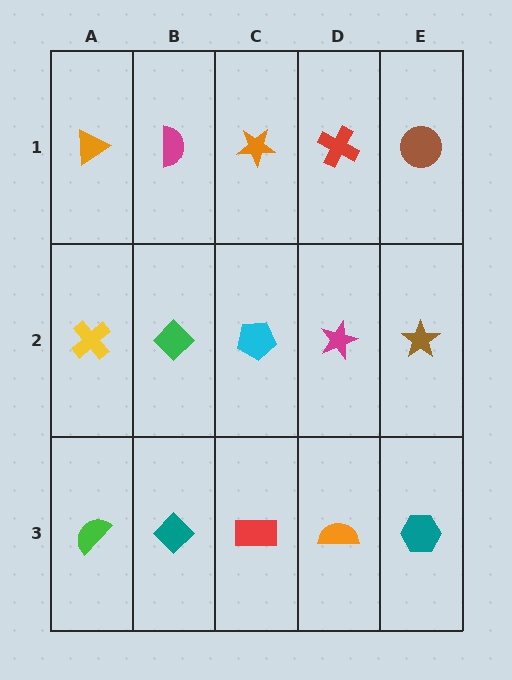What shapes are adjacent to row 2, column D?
A red cross (row 1, column D), an orange semicircle (row 3, column D), a cyan pentagon (row 2, column C), a brown star (row 2, column E).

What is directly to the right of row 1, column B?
An orange star.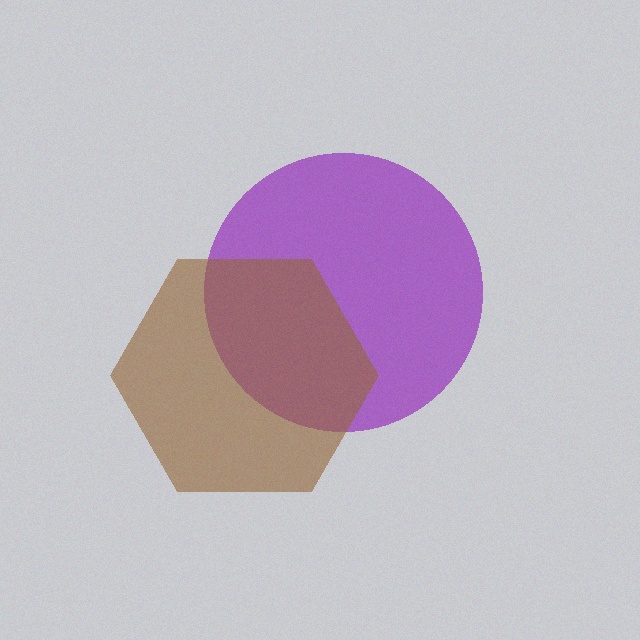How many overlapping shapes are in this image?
There are 2 overlapping shapes in the image.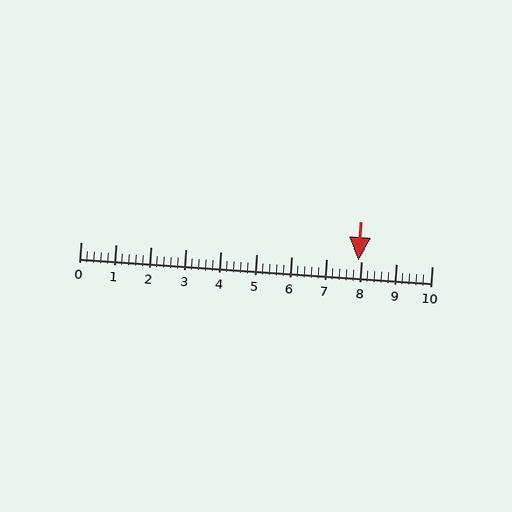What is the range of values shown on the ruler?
The ruler shows values from 0 to 10.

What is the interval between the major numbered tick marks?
The major tick marks are spaced 1 units apart.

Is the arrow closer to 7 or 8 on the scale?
The arrow is closer to 8.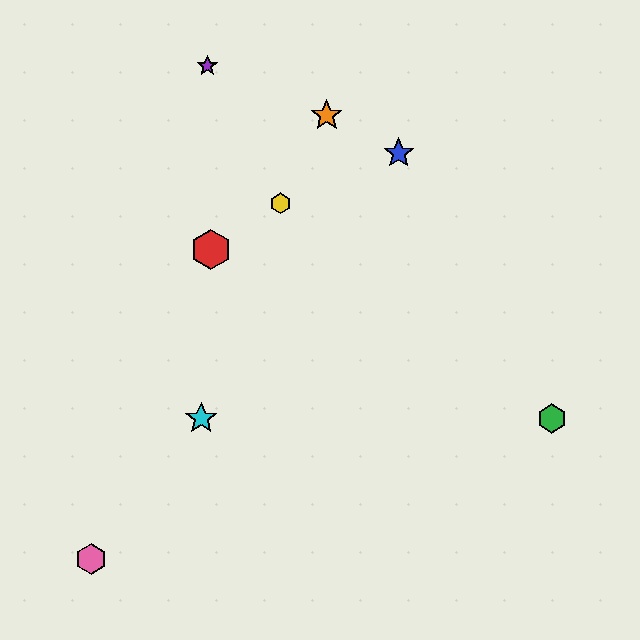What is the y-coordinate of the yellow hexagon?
The yellow hexagon is at y≈203.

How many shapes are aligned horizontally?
2 shapes (the green hexagon, the cyan star) are aligned horizontally.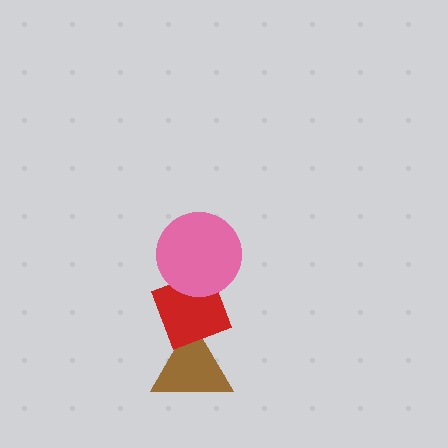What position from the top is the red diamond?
The red diamond is 2nd from the top.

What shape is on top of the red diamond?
The pink circle is on top of the red diamond.